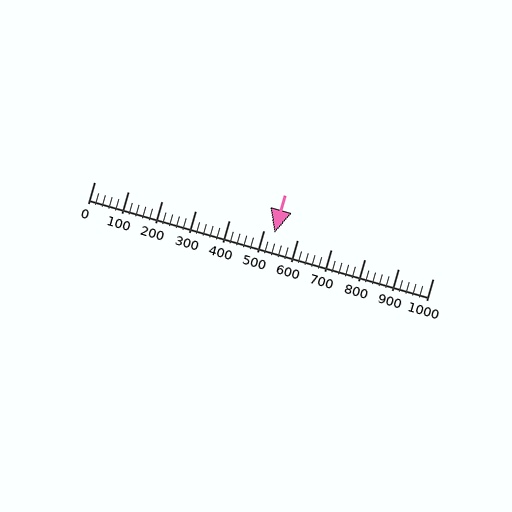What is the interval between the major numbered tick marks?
The major tick marks are spaced 100 units apart.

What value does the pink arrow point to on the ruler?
The pink arrow points to approximately 533.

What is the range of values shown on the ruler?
The ruler shows values from 0 to 1000.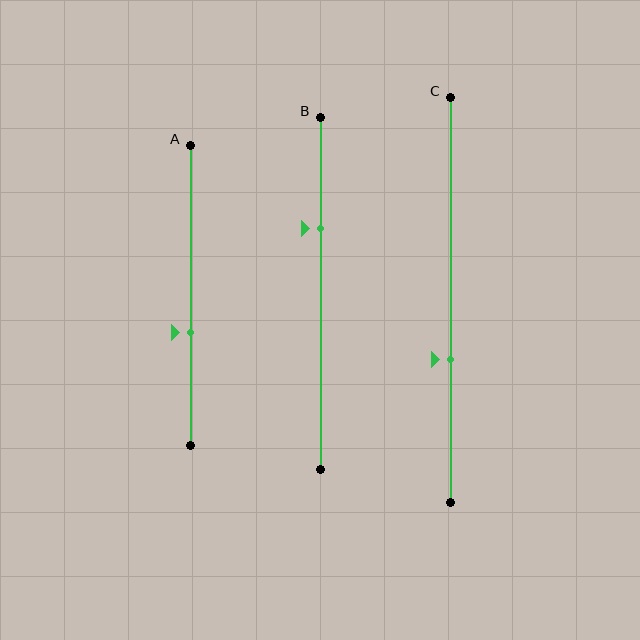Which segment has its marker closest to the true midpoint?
Segment A has its marker closest to the true midpoint.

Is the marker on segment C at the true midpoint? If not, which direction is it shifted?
No, the marker on segment C is shifted downward by about 15% of the segment length.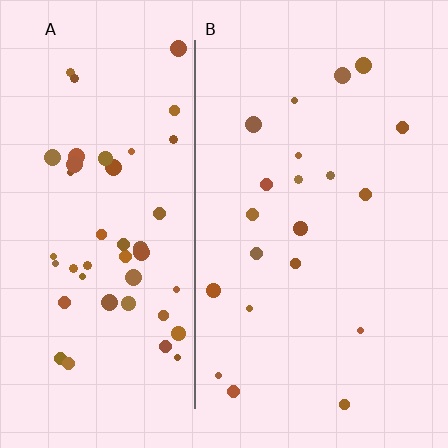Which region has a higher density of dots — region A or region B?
A (the left).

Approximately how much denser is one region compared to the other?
Approximately 2.4× — region A over region B.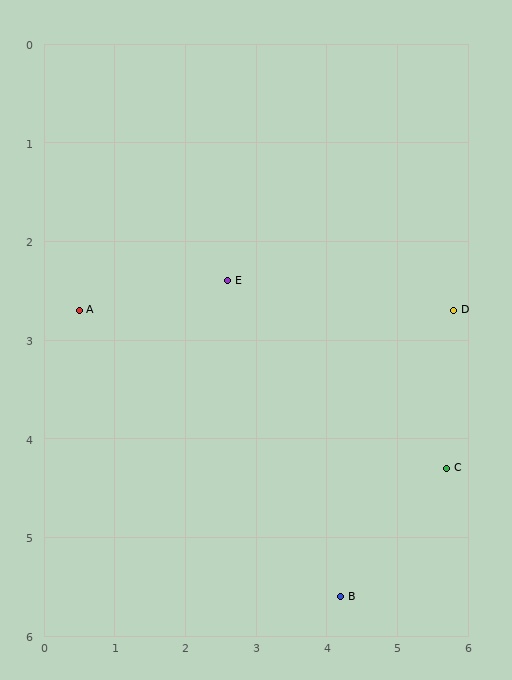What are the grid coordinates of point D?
Point D is at approximately (5.8, 2.7).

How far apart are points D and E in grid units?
Points D and E are about 3.2 grid units apart.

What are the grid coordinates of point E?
Point E is at approximately (2.6, 2.4).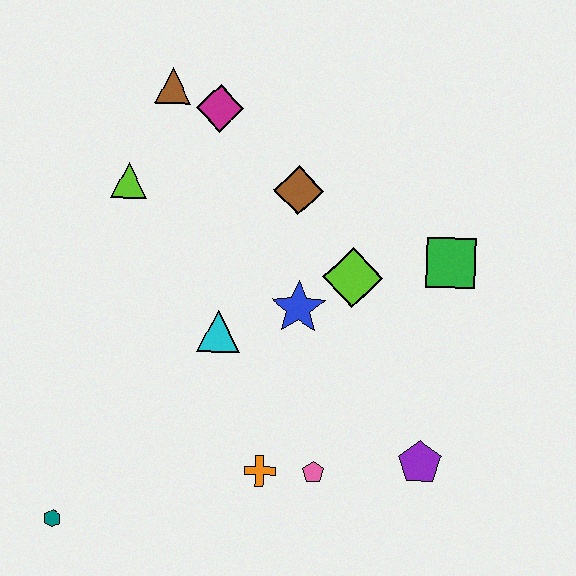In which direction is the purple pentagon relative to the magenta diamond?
The purple pentagon is below the magenta diamond.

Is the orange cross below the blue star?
Yes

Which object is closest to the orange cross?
The pink pentagon is closest to the orange cross.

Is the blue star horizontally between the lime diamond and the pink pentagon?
No